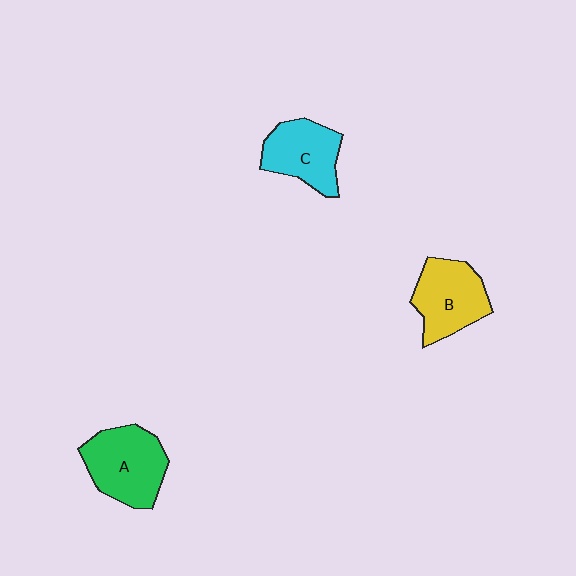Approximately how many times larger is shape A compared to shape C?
Approximately 1.2 times.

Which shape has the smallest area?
Shape C (cyan).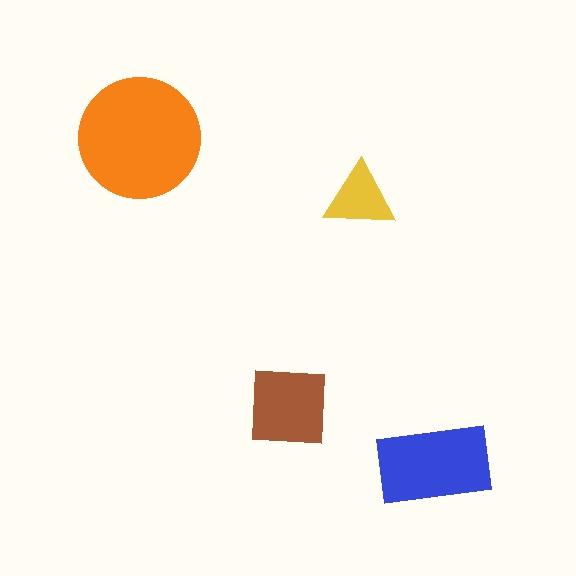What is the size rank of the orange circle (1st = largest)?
1st.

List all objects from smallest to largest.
The yellow triangle, the brown square, the blue rectangle, the orange circle.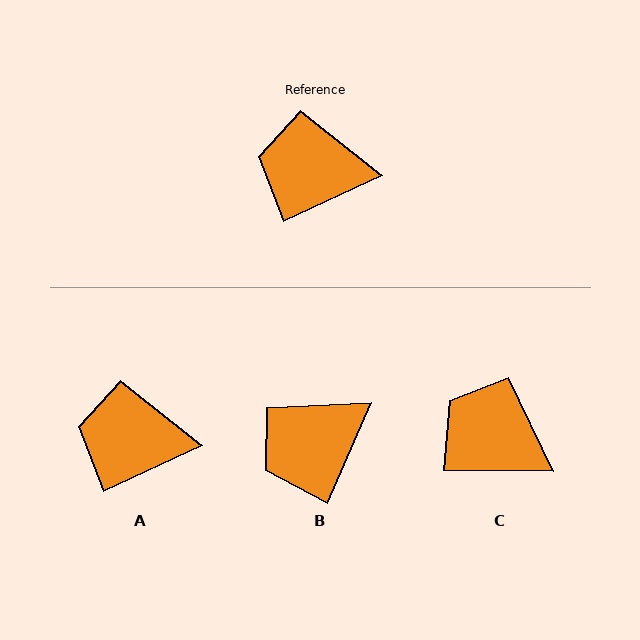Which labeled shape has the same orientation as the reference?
A.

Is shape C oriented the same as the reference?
No, it is off by about 26 degrees.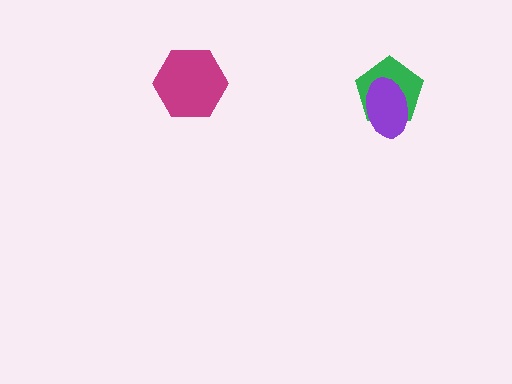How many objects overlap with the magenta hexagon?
0 objects overlap with the magenta hexagon.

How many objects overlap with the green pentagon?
1 object overlaps with the green pentagon.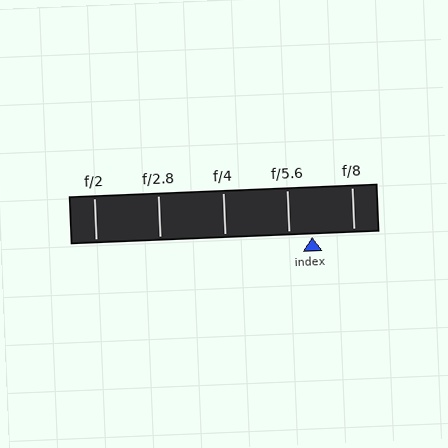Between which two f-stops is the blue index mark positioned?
The index mark is between f/5.6 and f/8.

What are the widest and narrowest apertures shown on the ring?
The widest aperture shown is f/2 and the narrowest is f/8.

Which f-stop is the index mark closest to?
The index mark is closest to f/5.6.